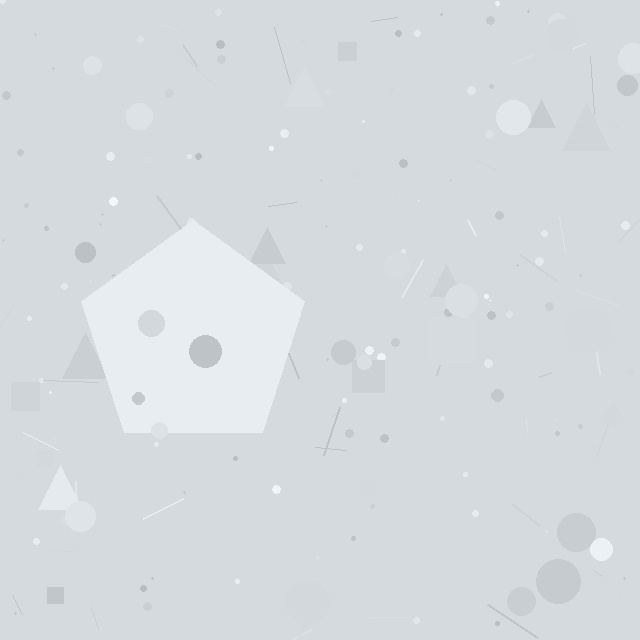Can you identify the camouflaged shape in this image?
The camouflaged shape is a pentagon.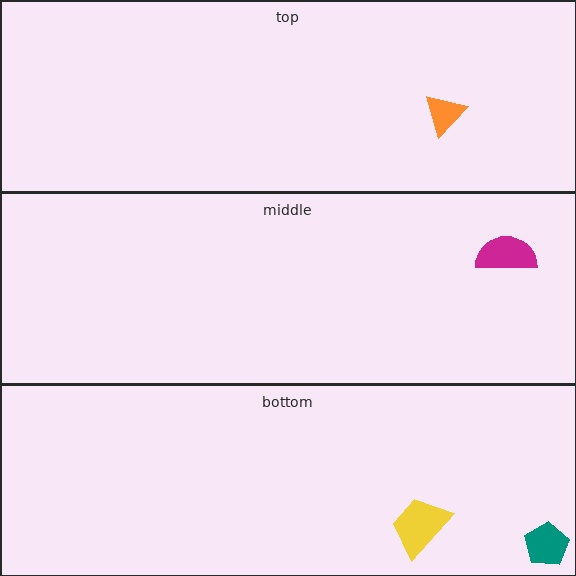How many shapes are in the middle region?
1.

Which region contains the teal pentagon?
The bottom region.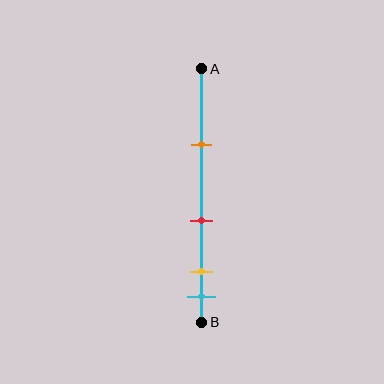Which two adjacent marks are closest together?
The yellow and cyan marks are the closest adjacent pair.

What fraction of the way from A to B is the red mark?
The red mark is approximately 60% (0.6) of the way from A to B.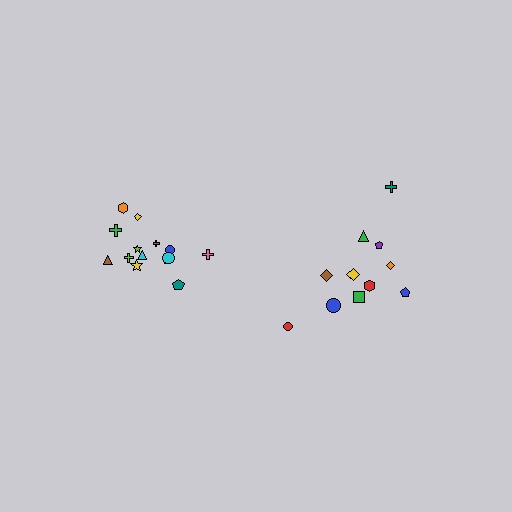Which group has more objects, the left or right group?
The left group.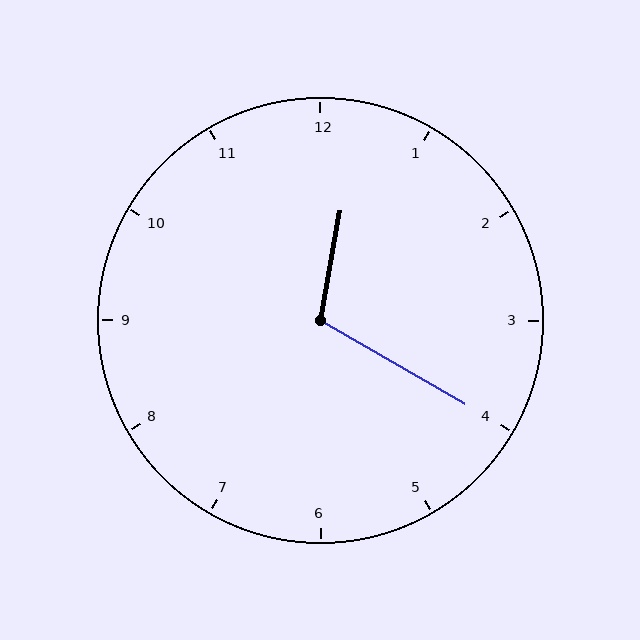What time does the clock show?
12:20.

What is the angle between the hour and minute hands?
Approximately 110 degrees.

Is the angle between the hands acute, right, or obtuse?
It is obtuse.